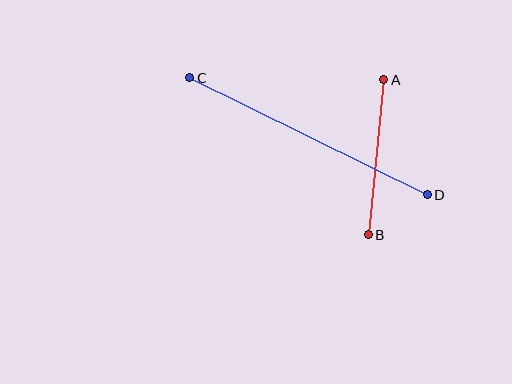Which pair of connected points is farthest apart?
Points C and D are farthest apart.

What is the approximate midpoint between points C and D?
The midpoint is at approximately (309, 136) pixels.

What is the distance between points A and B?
The distance is approximately 156 pixels.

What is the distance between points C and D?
The distance is approximately 265 pixels.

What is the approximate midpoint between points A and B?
The midpoint is at approximately (376, 157) pixels.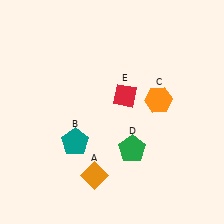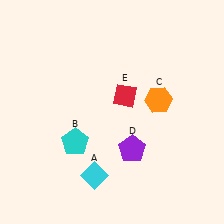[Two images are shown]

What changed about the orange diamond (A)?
In Image 1, A is orange. In Image 2, it changed to cyan.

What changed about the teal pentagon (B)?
In Image 1, B is teal. In Image 2, it changed to cyan.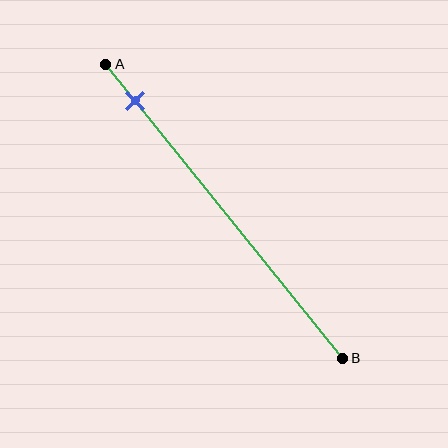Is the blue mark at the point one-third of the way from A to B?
No, the mark is at about 10% from A, not at the 33% one-third point.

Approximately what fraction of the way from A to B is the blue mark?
The blue mark is approximately 10% of the way from A to B.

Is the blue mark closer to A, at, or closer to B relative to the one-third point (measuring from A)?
The blue mark is closer to point A than the one-third point of segment AB.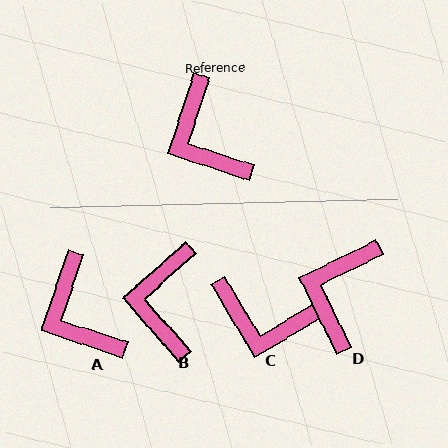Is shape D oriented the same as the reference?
No, it is off by about 46 degrees.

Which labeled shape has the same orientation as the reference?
A.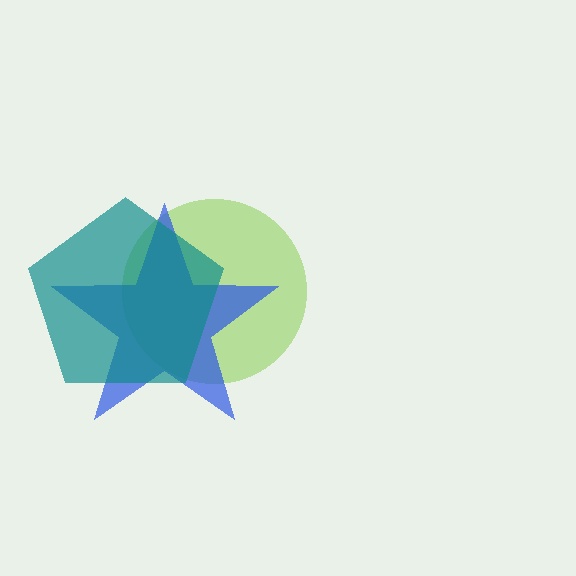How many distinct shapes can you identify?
There are 3 distinct shapes: a lime circle, a blue star, a teal pentagon.